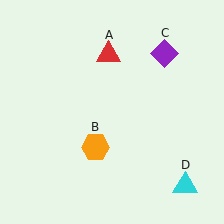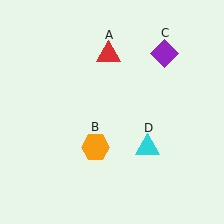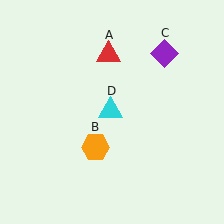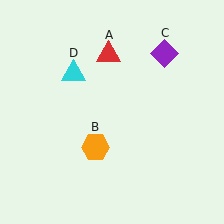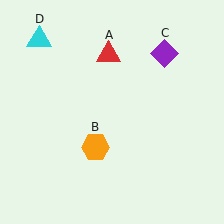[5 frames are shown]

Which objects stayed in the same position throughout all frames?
Red triangle (object A) and orange hexagon (object B) and purple diamond (object C) remained stationary.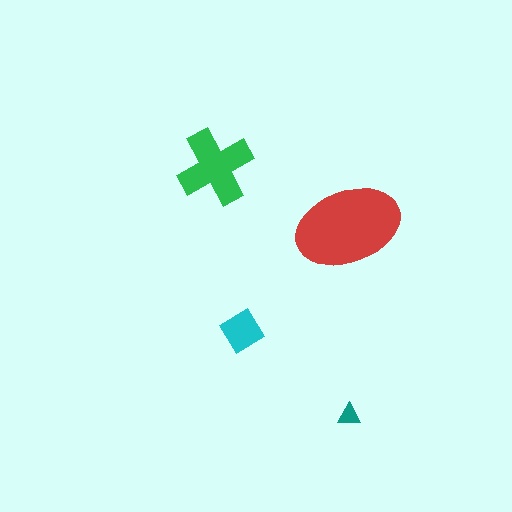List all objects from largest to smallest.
The red ellipse, the green cross, the cyan diamond, the teal triangle.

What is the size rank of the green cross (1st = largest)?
2nd.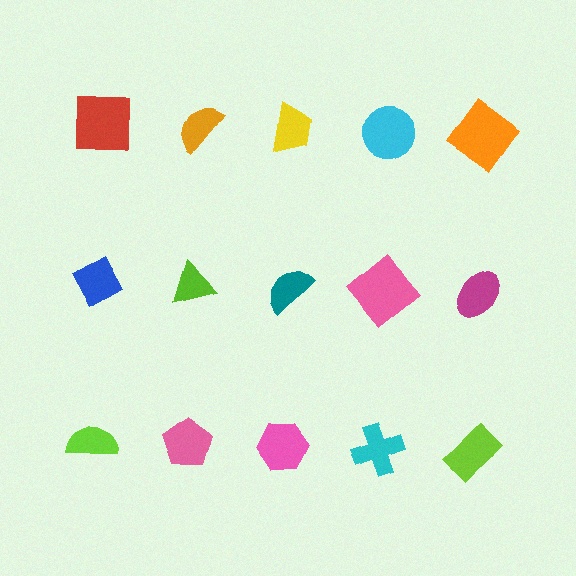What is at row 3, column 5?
A lime rectangle.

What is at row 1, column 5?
An orange diamond.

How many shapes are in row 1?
5 shapes.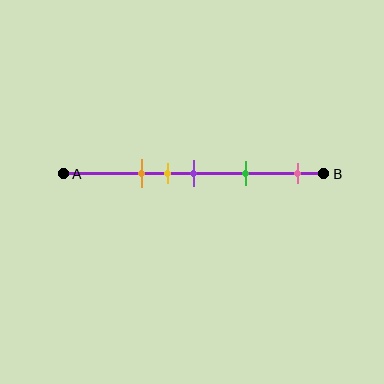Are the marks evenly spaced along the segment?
No, the marks are not evenly spaced.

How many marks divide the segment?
There are 5 marks dividing the segment.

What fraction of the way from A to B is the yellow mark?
The yellow mark is approximately 40% (0.4) of the way from A to B.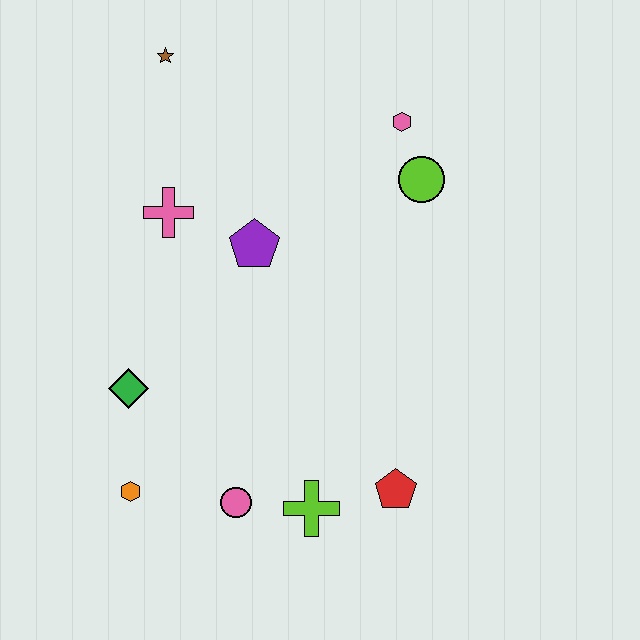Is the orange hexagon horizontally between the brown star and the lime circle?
No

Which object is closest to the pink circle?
The lime cross is closest to the pink circle.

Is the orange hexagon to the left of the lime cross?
Yes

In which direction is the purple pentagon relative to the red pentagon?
The purple pentagon is above the red pentagon.